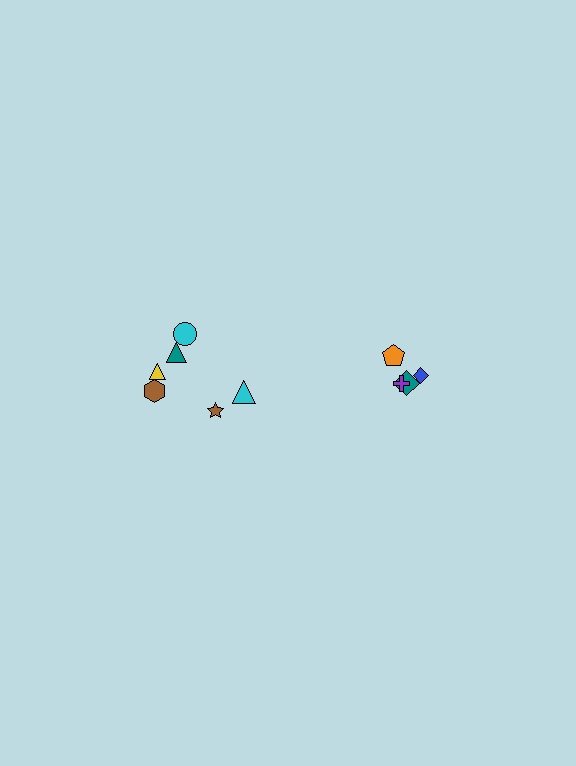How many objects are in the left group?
There are 6 objects.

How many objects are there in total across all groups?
There are 10 objects.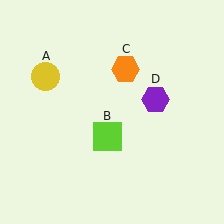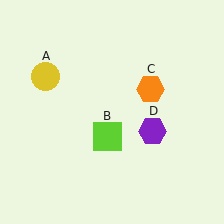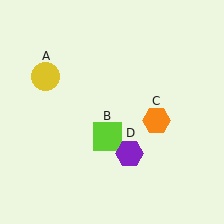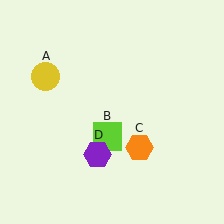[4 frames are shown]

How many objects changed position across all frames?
2 objects changed position: orange hexagon (object C), purple hexagon (object D).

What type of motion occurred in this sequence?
The orange hexagon (object C), purple hexagon (object D) rotated clockwise around the center of the scene.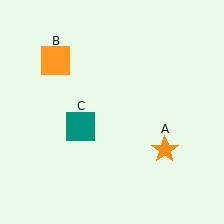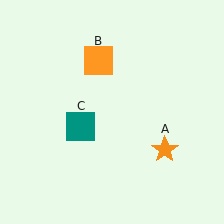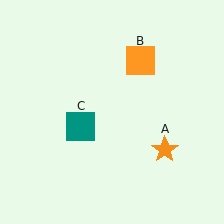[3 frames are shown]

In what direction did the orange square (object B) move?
The orange square (object B) moved right.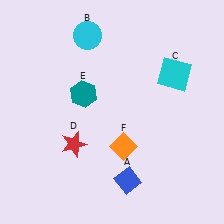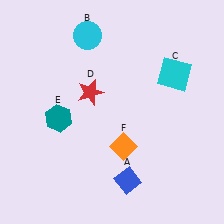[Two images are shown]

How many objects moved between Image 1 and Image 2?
2 objects moved between the two images.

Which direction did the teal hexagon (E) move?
The teal hexagon (E) moved left.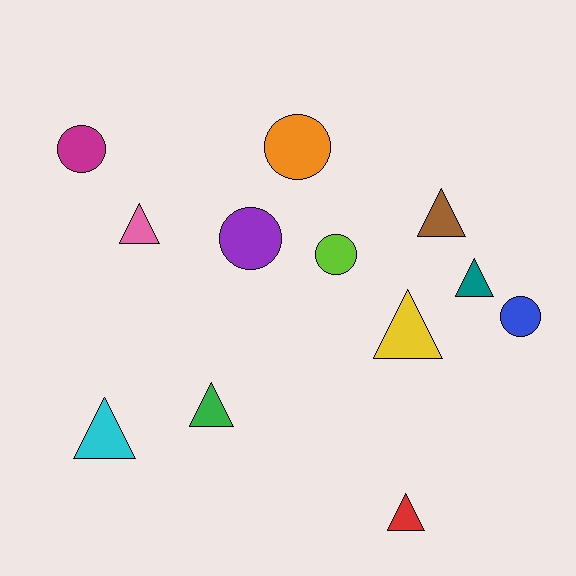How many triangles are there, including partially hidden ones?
There are 7 triangles.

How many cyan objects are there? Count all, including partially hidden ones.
There is 1 cyan object.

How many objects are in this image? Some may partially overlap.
There are 12 objects.